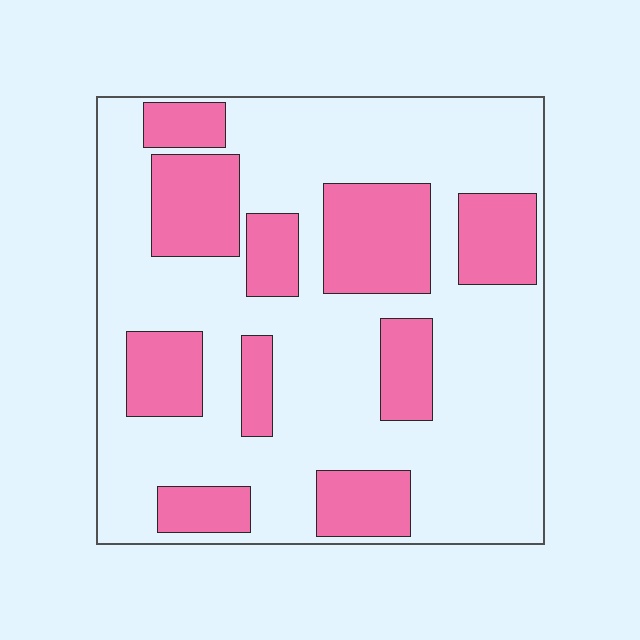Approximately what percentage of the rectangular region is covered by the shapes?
Approximately 30%.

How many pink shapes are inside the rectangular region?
10.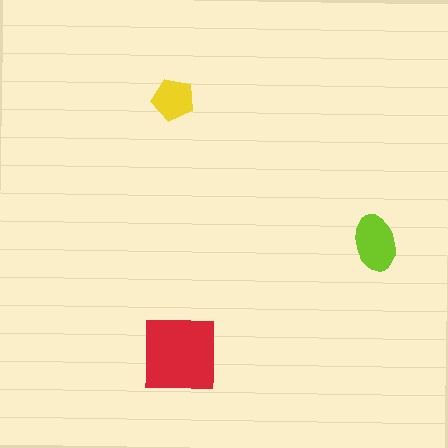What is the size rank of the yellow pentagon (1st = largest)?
3rd.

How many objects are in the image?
There are 3 objects in the image.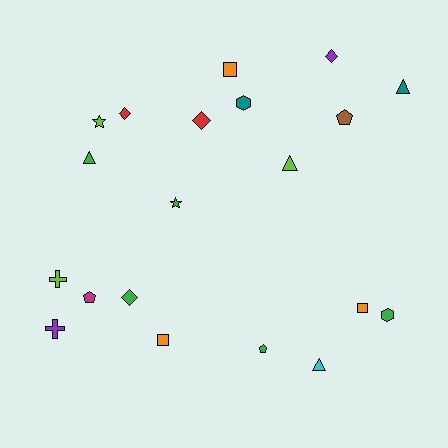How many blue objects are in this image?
There are no blue objects.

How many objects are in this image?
There are 20 objects.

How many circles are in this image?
There are no circles.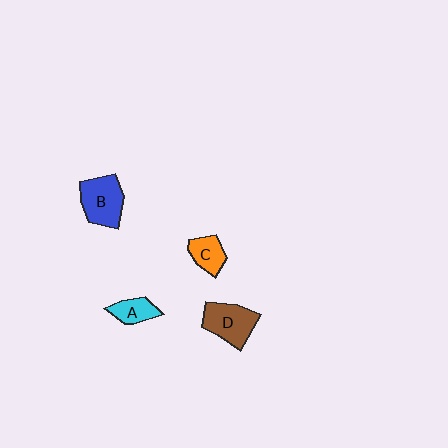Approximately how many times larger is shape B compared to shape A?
Approximately 1.9 times.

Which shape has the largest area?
Shape B (blue).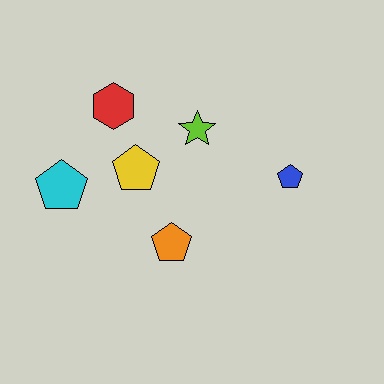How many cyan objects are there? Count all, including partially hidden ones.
There is 1 cyan object.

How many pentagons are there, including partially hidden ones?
There are 4 pentagons.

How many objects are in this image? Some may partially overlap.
There are 6 objects.